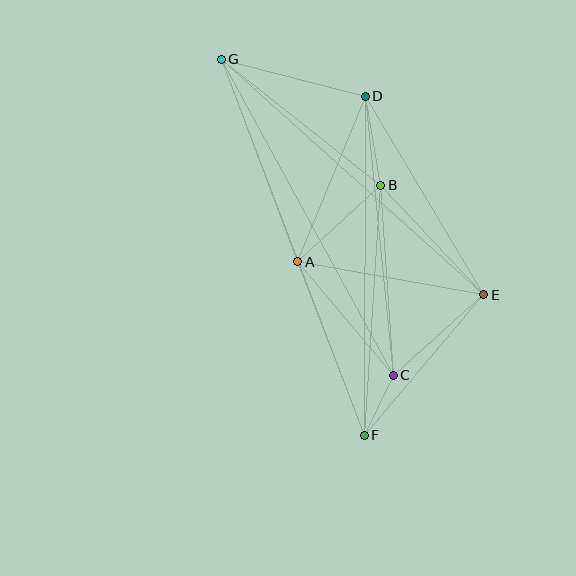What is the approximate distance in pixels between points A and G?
The distance between A and G is approximately 217 pixels.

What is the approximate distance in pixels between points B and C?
The distance between B and C is approximately 191 pixels.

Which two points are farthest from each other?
Points F and G are farthest from each other.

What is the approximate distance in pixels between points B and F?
The distance between B and F is approximately 251 pixels.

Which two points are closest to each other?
Points C and F are closest to each other.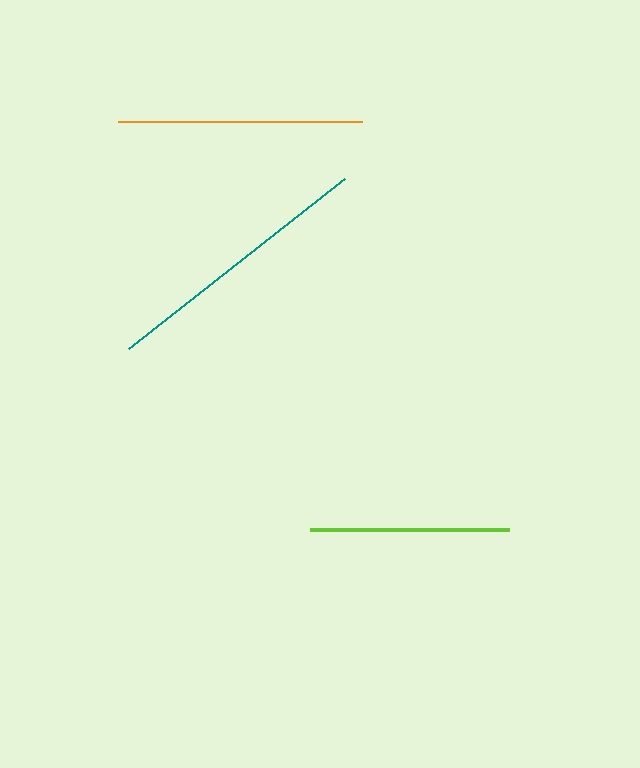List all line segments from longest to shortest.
From longest to shortest: teal, orange, lime.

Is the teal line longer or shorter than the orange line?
The teal line is longer than the orange line.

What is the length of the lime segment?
The lime segment is approximately 199 pixels long.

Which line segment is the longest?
The teal line is the longest at approximately 275 pixels.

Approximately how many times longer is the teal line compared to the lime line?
The teal line is approximately 1.4 times the length of the lime line.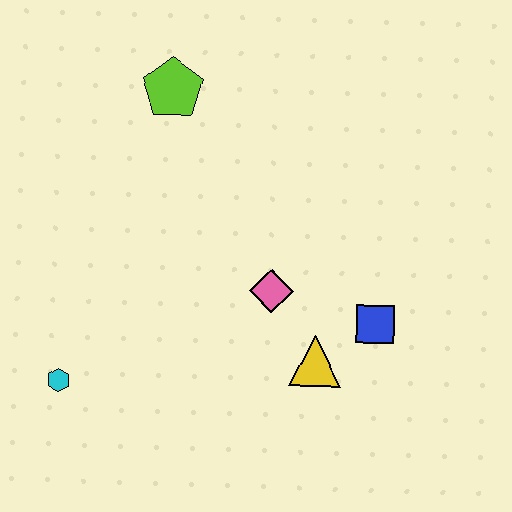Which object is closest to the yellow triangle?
The blue square is closest to the yellow triangle.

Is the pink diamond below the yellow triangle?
No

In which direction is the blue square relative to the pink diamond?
The blue square is to the right of the pink diamond.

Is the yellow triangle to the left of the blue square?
Yes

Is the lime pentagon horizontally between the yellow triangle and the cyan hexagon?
Yes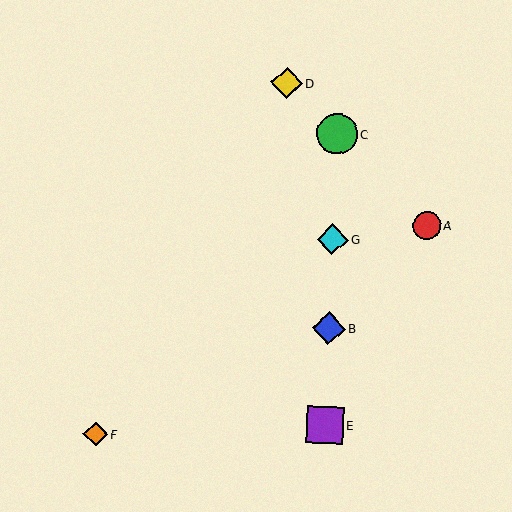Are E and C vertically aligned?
Yes, both are at x≈325.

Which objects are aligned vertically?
Objects B, C, E, G are aligned vertically.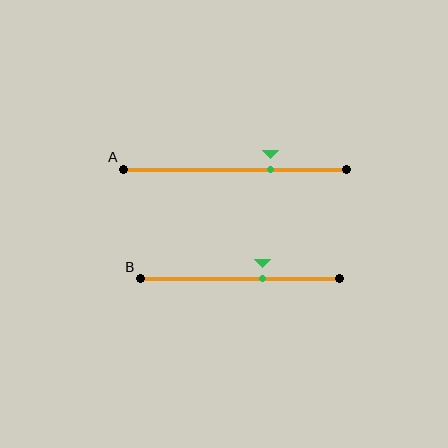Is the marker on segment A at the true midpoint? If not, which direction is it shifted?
No, the marker on segment A is shifted to the right by about 16% of the segment length.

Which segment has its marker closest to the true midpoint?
Segment B has its marker closest to the true midpoint.